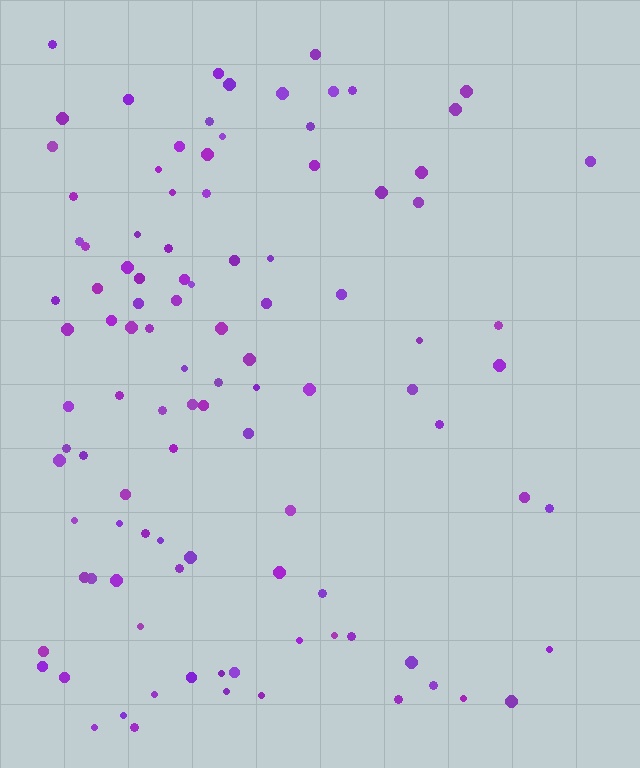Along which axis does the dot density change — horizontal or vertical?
Horizontal.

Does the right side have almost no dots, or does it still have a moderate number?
Still a moderate number, just noticeably fewer than the left.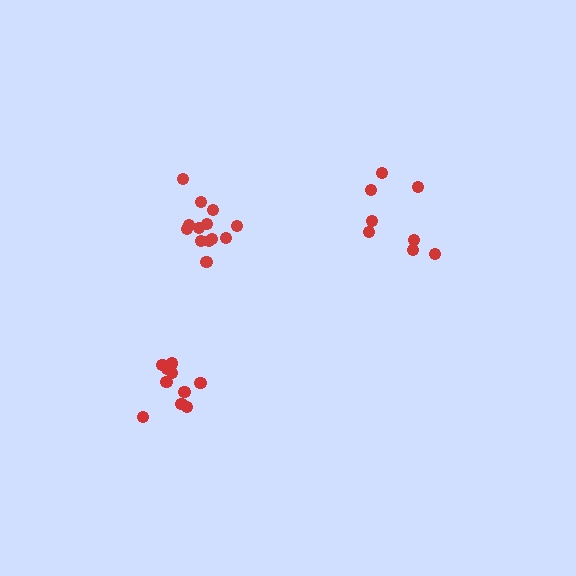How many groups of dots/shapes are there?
There are 3 groups.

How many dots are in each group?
Group 1: 13 dots, Group 2: 8 dots, Group 3: 10 dots (31 total).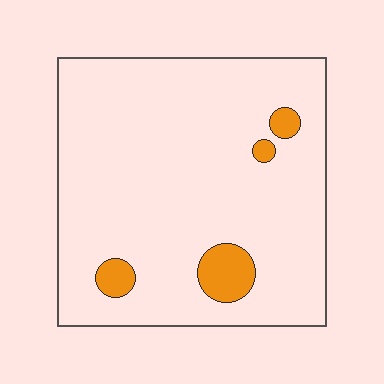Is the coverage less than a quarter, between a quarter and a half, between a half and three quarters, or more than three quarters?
Less than a quarter.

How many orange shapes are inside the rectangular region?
4.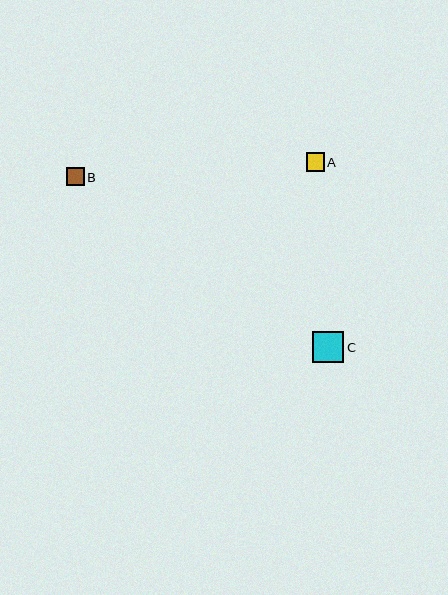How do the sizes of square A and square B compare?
Square A and square B are approximately the same size.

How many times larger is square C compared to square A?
Square C is approximately 1.7 times the size of square A.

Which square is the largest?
Square C is the largest with a size of approximately 31 pixels.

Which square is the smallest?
Square B is the smallest with a size of approximately 18 pixels.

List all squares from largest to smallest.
From largest to smallest: C, A, B.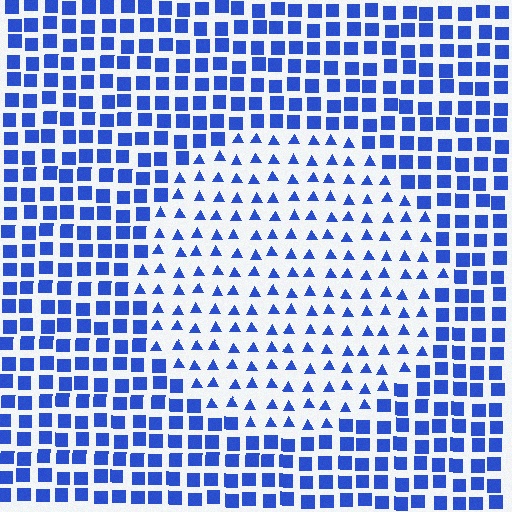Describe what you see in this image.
The image is filled with small blue elements arranged in a uniform grid. A circle-shaped region contains triangles, while the surrounding area contains squares. The boundary is defined purely by the change in element shape.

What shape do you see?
I see a circle.